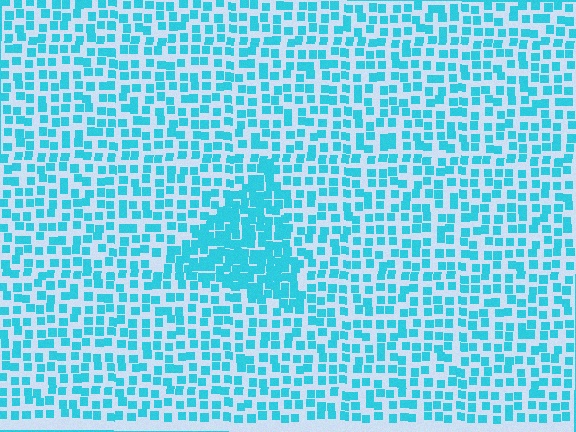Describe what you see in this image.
The image contains small cyan elements arranged at two different densities. A triangle-shaped region is visible where the elements are more densely packed than the surrounding area.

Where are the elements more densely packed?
The elements are more densely packed inside the triangle boundary.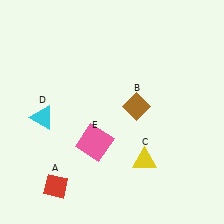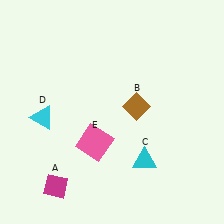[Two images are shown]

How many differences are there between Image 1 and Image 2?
There are 2 differences between the two images.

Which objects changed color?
A changed from red to magenta. C changed from yellow to cyan.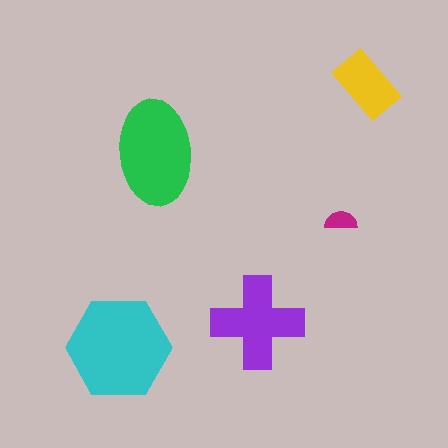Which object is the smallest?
The magenta semicircle.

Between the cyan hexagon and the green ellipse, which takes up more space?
The cyan hexagon.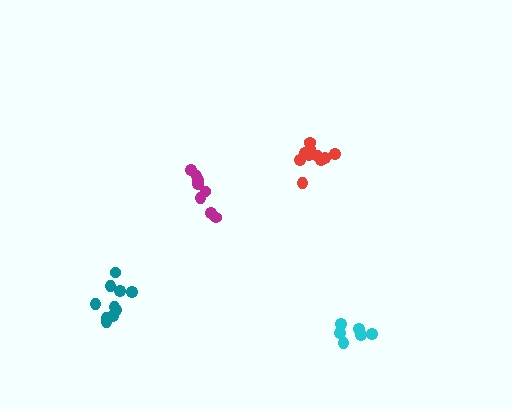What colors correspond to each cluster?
The clusters are colored: red, magenta, cyan, teal.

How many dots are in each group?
Group 1: 10 dots, Group 2: 8 dots, Group 3: 6 dots, Group 4: 11 dots (35 total).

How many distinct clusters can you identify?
There are 4 distinct clusters.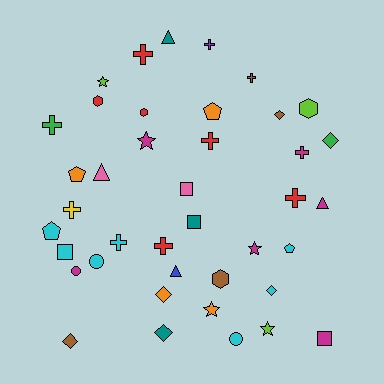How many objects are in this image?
There are 40 objects.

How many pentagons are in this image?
There are 4 pentagons.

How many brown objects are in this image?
There are 4 brown objects.